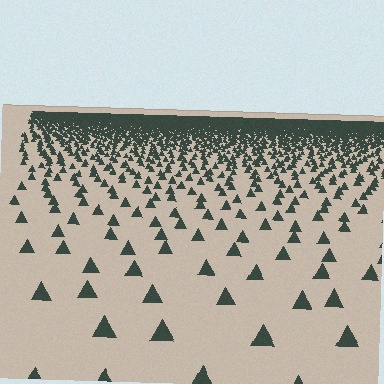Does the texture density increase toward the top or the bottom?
Density increases toward the top.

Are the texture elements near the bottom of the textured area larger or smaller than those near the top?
Larger. Near the bottom, elements are closer to the viewer and appear at a bigger on-screen size.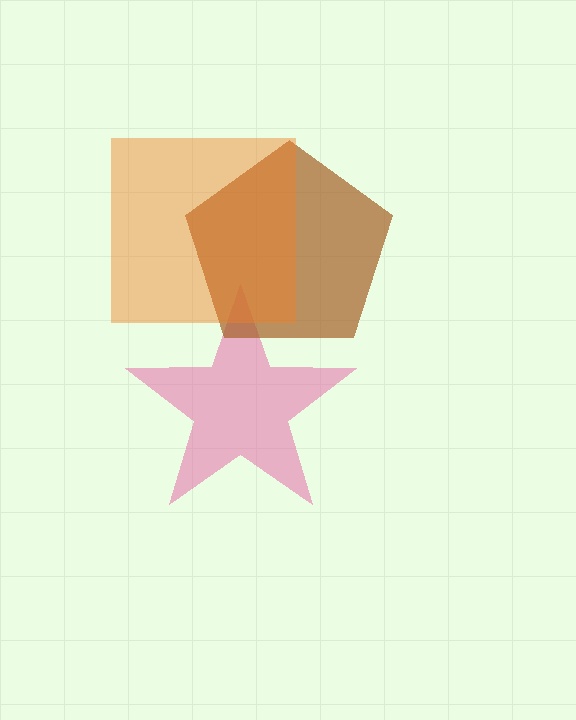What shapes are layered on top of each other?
The layered shapes are: a pink star, a brown pentagon, an orange square.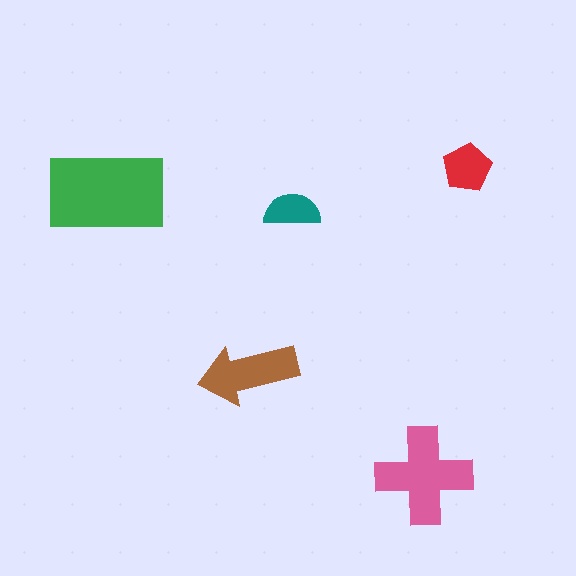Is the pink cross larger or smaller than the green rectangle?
Smaller.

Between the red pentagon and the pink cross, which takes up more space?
The pink cross.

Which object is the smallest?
The teal semicircle.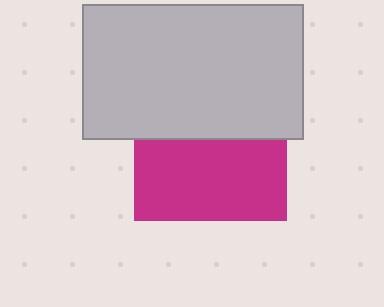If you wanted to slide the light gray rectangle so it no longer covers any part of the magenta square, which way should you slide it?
Slide it up — that is the most direct way to separate the two shapes.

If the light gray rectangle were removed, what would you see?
You would see the complete magenta square.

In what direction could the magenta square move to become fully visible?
The magenta square could move down. That would shift it out from behind the light gray rectangle entirely.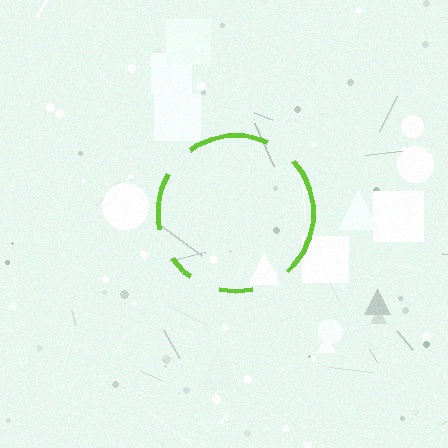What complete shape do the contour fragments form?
The contour fragments form a circle.